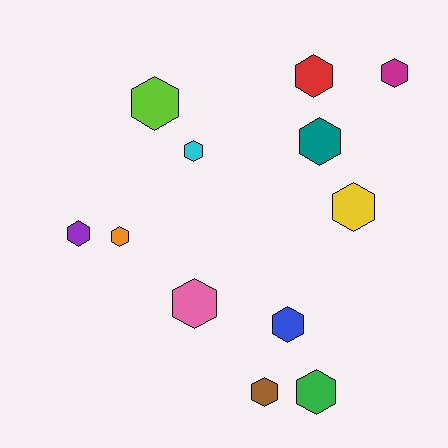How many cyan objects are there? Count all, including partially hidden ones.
There is 1 cyan object.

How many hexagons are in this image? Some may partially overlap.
There are 12 hexagons.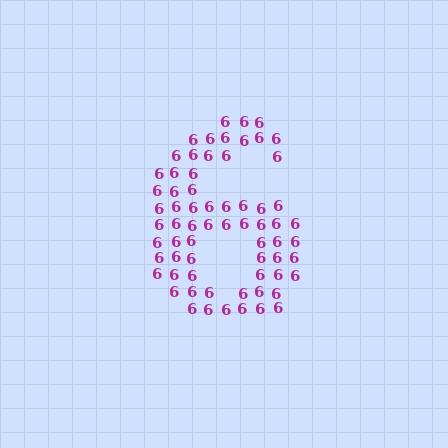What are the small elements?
The small elements are digit 6's.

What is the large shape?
The large shape is the digit 6.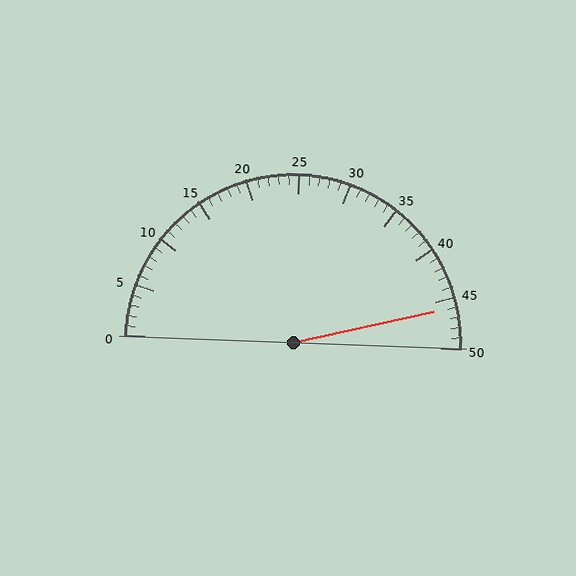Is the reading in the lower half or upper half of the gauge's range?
The reading is in the upper half of the range (0 to 50).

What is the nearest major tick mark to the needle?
The nearest major tick mark is 45.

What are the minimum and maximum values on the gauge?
The gauge ranges from 0 to 50.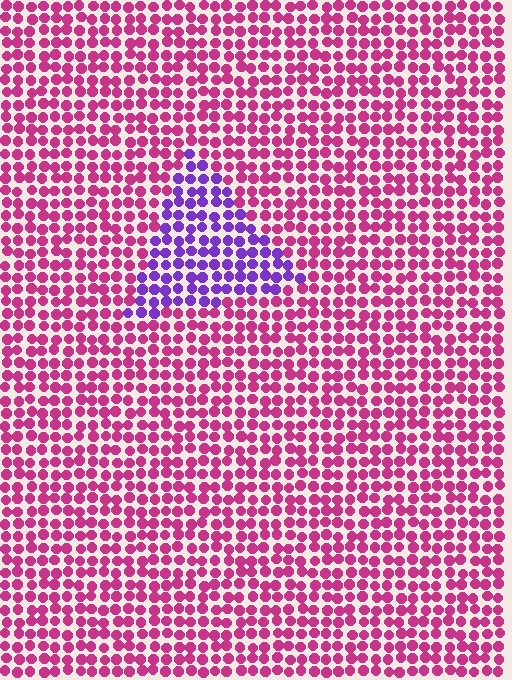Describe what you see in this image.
The image is filled with small magenta elements in a uniform arrangement. A triangle-shaped region is visible where the elements are tinted to a slightly different hue, forming a subtle color boundary.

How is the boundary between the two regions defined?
The boundary is defined purely by a slight shift in hue (about 56 degrees). Spacing, size, and orientation are identical on both sides.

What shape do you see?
I see a triangle.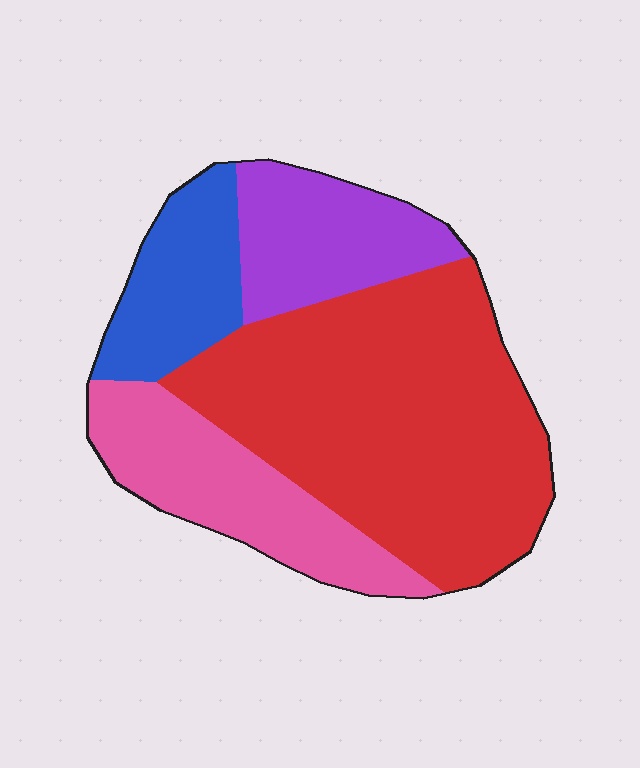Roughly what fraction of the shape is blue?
Blue covers around 15% of the shape.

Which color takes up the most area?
Red, at roughly 50%.